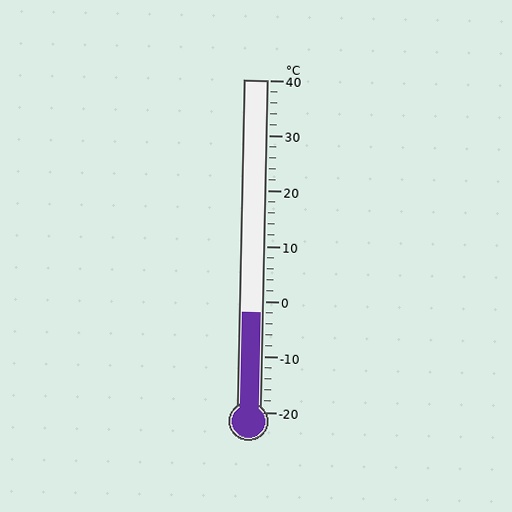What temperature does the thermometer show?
The thermometer shows approximately -2°C.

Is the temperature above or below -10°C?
The temperature is above -10°C.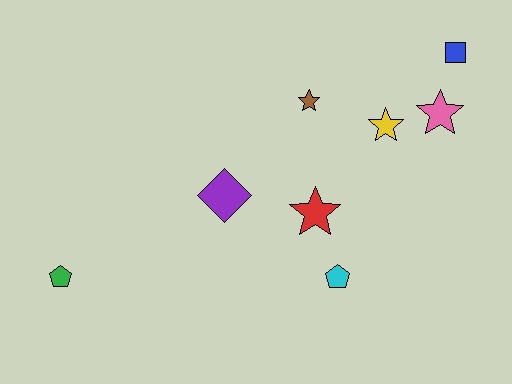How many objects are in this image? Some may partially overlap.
There are 8 objects.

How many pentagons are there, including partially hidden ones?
There are 2 pentagons.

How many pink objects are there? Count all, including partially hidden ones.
There is 1 pink object.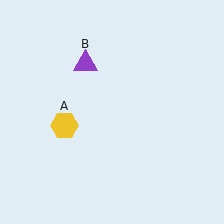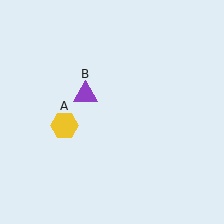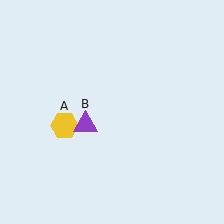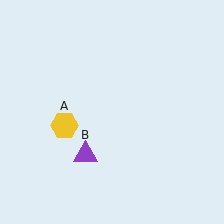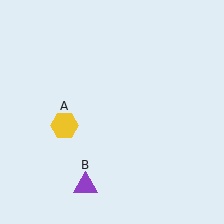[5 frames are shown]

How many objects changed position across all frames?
1 object changed position: purple triangle (object B).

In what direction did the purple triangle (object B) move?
The purple triangle (object B) moved down.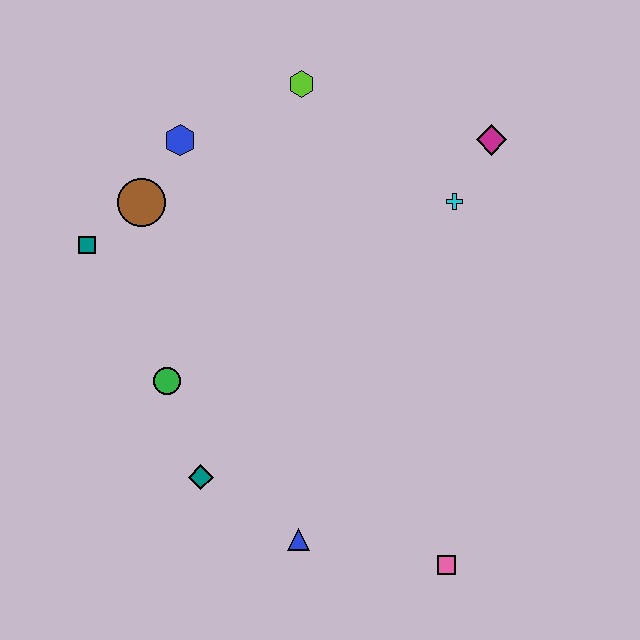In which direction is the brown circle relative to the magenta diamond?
The brown circle is to the left of the magenta diamond.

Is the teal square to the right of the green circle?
No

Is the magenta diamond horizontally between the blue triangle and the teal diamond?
No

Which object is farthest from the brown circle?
The pink square is farthest from the brown circle.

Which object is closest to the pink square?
The blue triangle is closest to the pink square.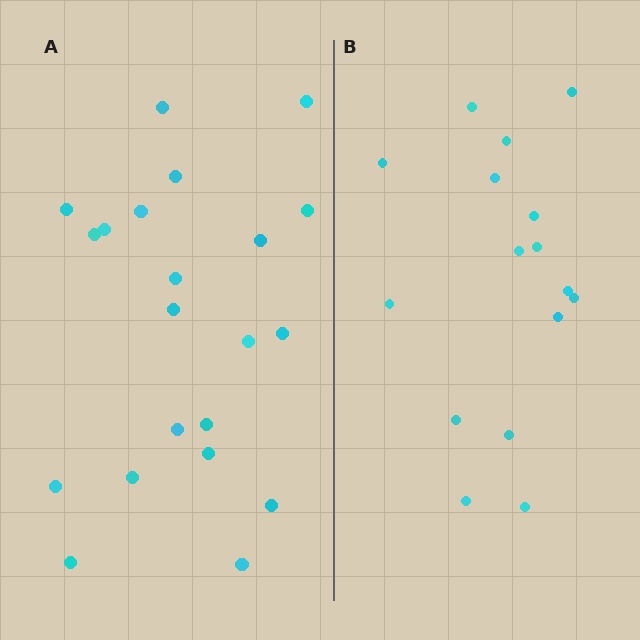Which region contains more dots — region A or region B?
Region A (the left region) has more dots.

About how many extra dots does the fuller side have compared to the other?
Region A has about 5 more dots than region B.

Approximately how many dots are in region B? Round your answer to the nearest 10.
About 20 dots. (The exact count is 16, which rounds to 20.)